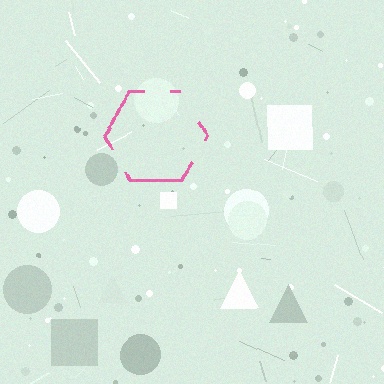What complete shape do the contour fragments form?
The contour fragments form a hexagon.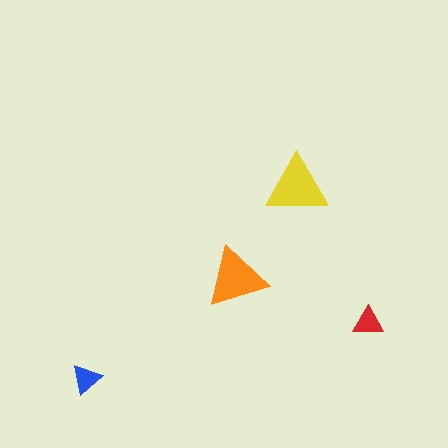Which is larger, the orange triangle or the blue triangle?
The orange one.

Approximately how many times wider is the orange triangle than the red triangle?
About 2 times wider.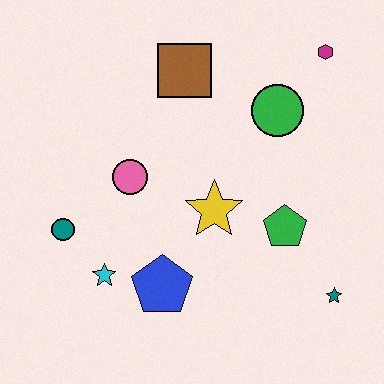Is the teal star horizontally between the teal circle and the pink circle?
No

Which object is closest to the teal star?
The green pentagon is closest to the teal star.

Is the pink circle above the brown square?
No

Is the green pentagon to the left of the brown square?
No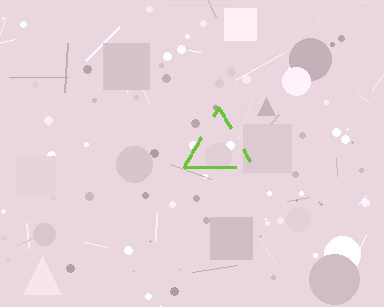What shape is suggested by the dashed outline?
The dashed outline suggests a triangle.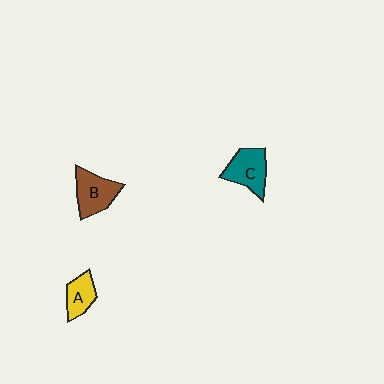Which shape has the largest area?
Shape B (brown).